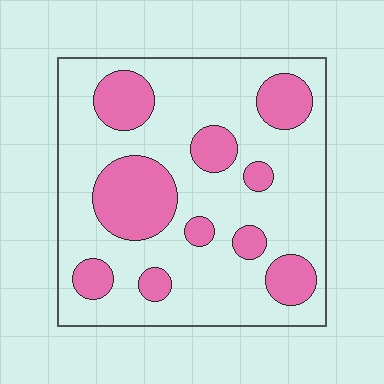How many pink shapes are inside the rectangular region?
10.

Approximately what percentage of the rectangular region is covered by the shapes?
Approximately 25%.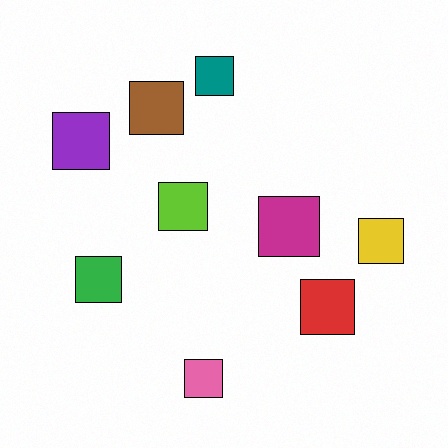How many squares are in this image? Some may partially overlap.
There are 9 squares.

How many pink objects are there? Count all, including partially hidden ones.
There is 1 pink object.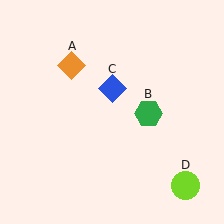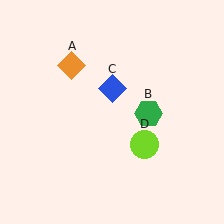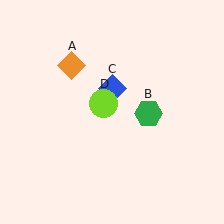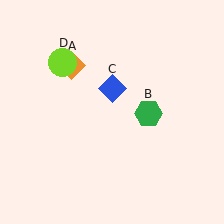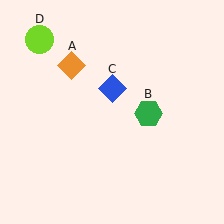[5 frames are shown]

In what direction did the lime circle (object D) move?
The lime circle (object D) moved up and to the left.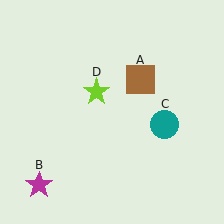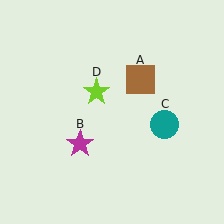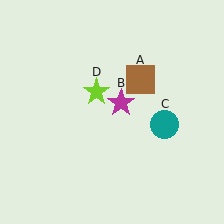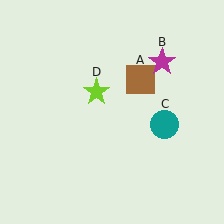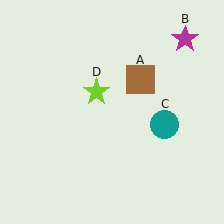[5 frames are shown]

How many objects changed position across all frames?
1 object changed position: magenta star (object B).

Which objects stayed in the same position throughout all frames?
Brown square (object A) and teal circle (object C) and lime star (object D) remained stationary.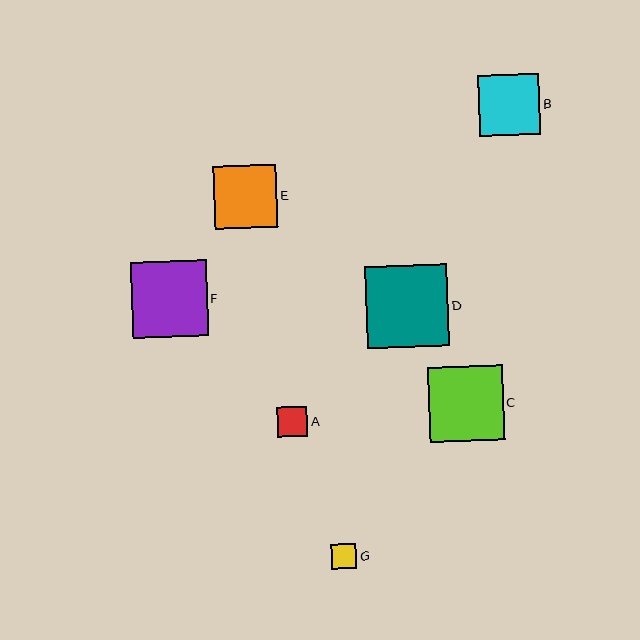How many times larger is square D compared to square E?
Square D is approximately 1.3 times the size of square E.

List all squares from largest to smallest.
From largest to smallest: D, F, C, E, B, A, G.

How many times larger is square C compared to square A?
Square C is approximately 2.5 times the size of square A.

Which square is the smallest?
Square G is the smallest with a size of approximately 25 pixels.